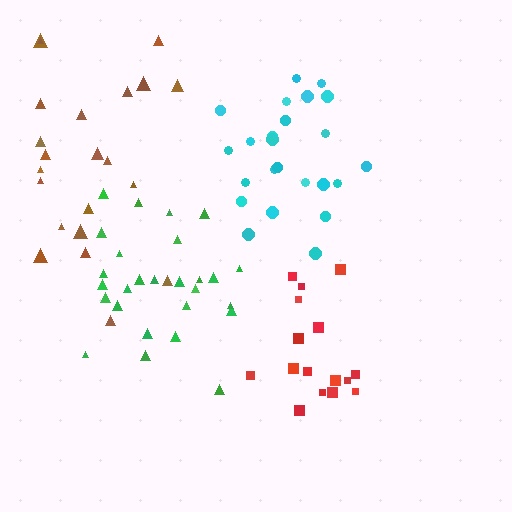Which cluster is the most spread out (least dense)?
Brown.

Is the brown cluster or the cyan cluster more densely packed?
Cyan.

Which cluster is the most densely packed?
Cyan.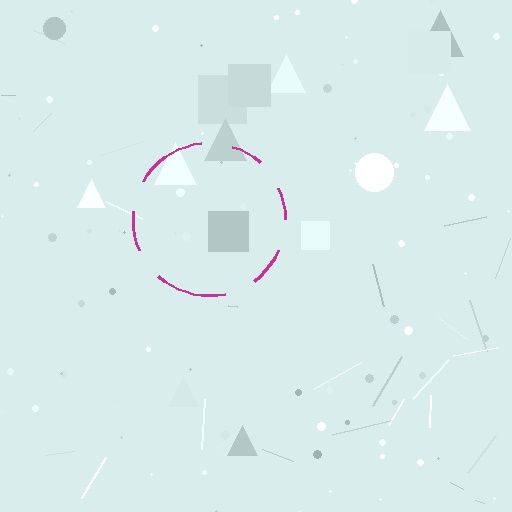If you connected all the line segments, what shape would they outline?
They would outline a circle.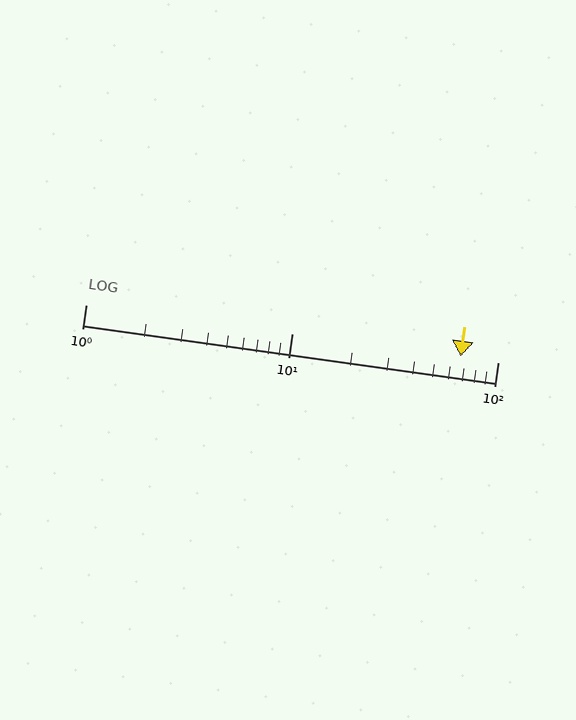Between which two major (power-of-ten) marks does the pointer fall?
The pointer is between 10 and 100.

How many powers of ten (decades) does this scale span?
The scale spans 2 decades, from 1 to 100.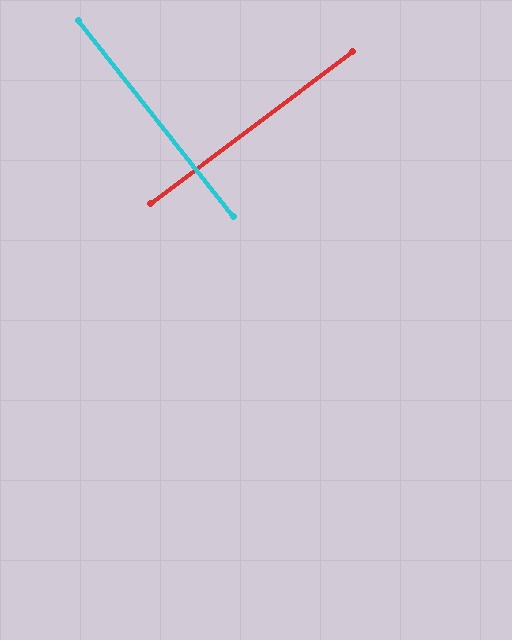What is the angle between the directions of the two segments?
Approximately 89 degrees.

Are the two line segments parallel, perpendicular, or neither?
Perpendicular — they meet at approximately 89°.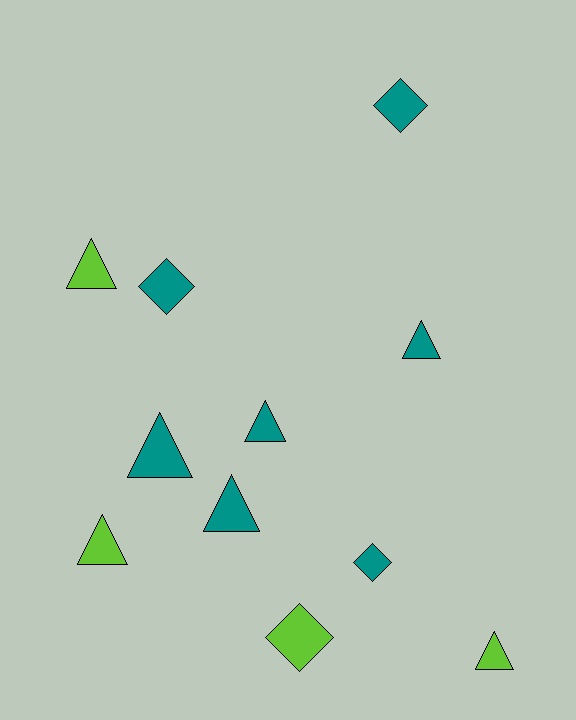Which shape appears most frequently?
Triangle, with 7 objects.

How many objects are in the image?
There are 11 objects.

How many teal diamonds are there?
There are 3 teal diamonds.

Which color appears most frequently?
Teal, with 7 objects.